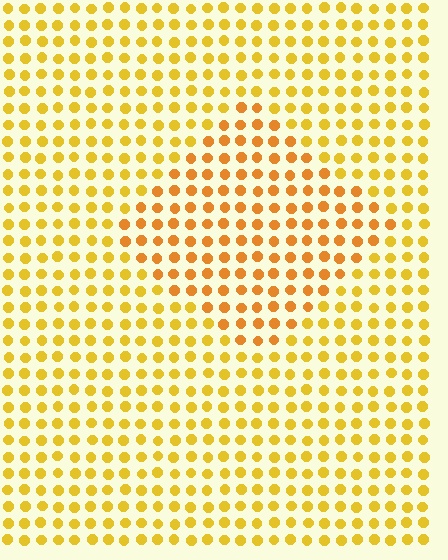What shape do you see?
I see a diamond.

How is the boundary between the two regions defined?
The boundary is defined purely by a slight shift in hue (about 20 degrees). Spacing, size, and orientation are identical on both sides.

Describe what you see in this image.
The image is filled with small yellow elements in a uniform arrangement. A diamond-shaped region is visible where the elements are tinted to a slightly different hue, forming a subtle color boundary.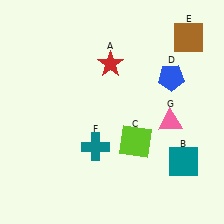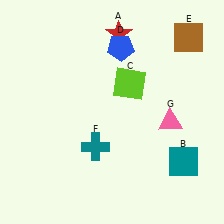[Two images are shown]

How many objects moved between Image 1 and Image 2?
3 objects moved between the two images.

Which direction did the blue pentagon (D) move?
The blue pentagon (D) moved left.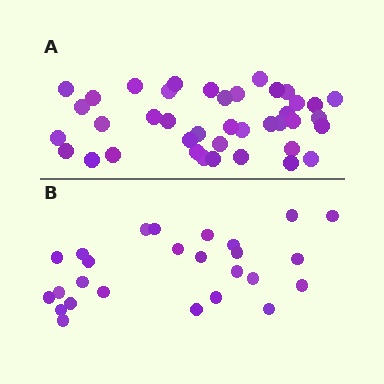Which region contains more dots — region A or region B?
Region A (the top region) has more dots.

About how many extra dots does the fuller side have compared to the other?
Region A has approximately 15 more dots than region B.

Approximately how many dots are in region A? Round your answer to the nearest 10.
About 40 dots.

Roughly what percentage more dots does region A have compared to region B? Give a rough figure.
About 55% more.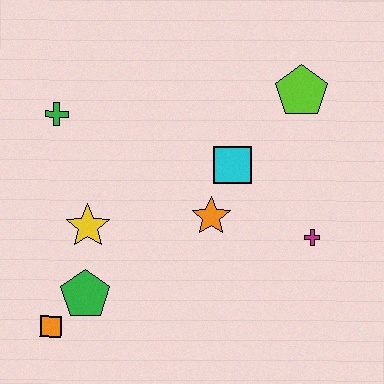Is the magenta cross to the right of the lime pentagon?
Yes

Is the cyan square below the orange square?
No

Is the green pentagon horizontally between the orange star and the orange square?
Yes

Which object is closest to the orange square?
The green pentagon is closest to the orange square.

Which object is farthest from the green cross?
The magenta cross is farthest from the green cross.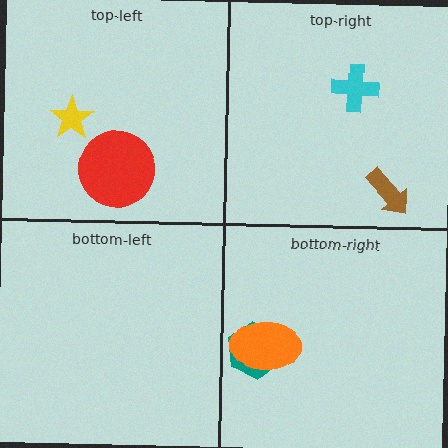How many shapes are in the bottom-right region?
2.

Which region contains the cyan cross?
The top-right region.